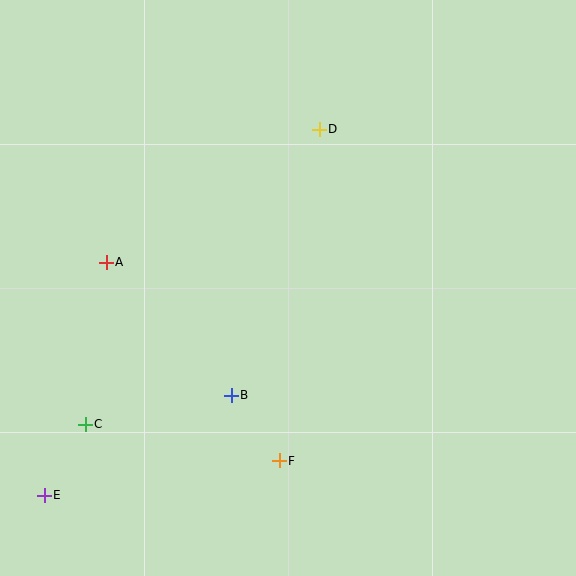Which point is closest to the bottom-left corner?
Point E is closest to the bottom-left corner.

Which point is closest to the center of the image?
Point B at (231, 395) is closest to the center.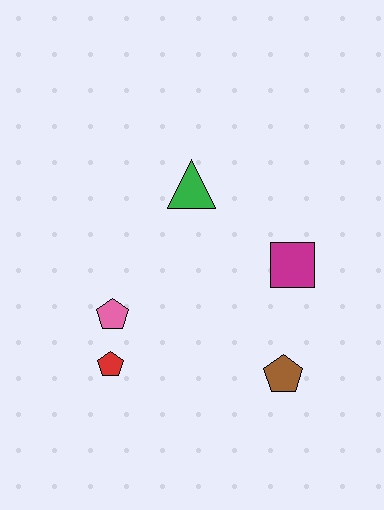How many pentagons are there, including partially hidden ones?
There are 3 pentagons.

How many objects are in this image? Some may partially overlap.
There are 5 objects.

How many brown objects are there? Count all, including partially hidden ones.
There is 1 brown object.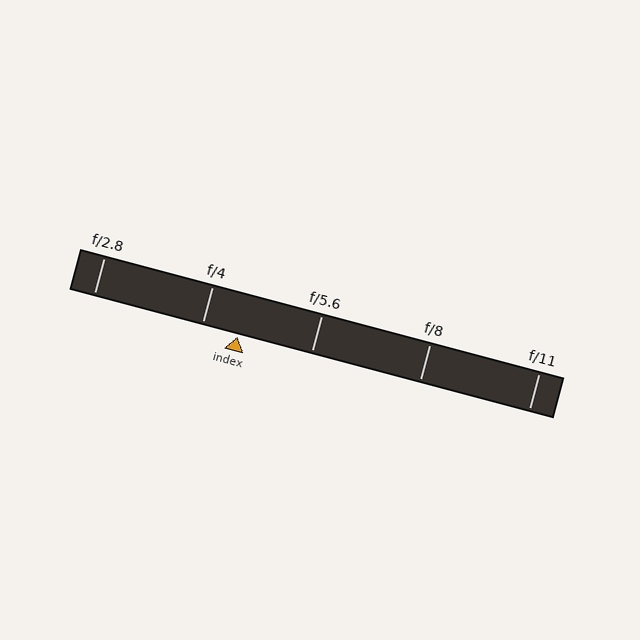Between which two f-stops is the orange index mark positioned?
The index mark is between f/4 and f/5.6.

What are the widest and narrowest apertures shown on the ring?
The widest aperture shown is f/2.8 and the narrowest is f/11.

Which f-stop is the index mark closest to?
The index mark is closest to f/4.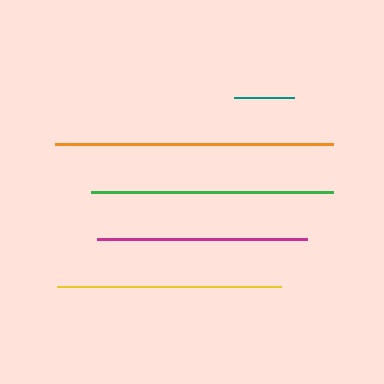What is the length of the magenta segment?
The magenta segment is approximately 210 pixels long.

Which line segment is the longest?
The orange line is the longest at approximately 278 pixels.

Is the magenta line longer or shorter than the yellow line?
The yellow line is longer than the magenta line.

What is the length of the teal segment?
The teal segment is approximately 60 pixels long.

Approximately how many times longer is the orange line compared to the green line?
The orange line is approximately 1.1 times the length of the green line.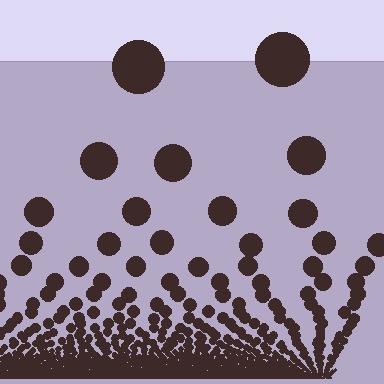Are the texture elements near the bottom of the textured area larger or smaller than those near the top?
Smaller. The gradient is inverted — elements near the bottom are smaller and denser.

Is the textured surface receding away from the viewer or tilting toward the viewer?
The surface appears to tilt toward the viewer. Texture elements get larger and sparser toward the top.